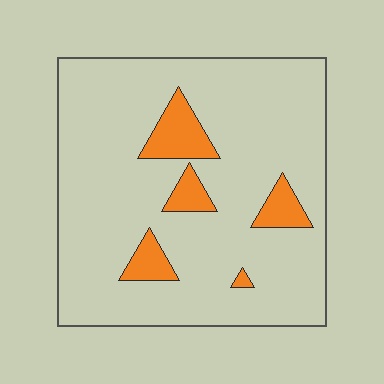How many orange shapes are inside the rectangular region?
5.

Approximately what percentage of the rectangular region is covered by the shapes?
Approximately 10%.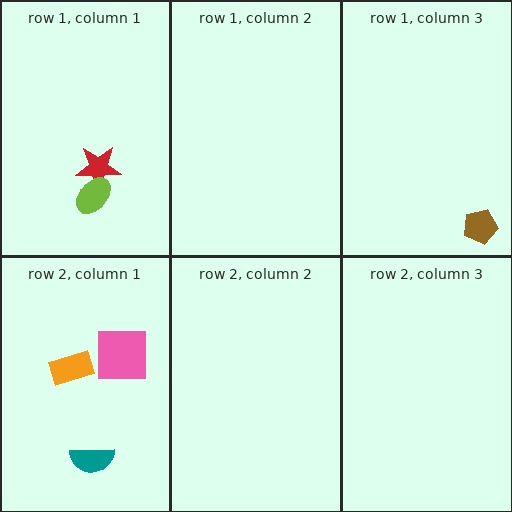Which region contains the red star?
The row 1, column 1 region.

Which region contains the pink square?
The row 2, column 1 region.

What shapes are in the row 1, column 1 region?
The red star, the lime ellipse.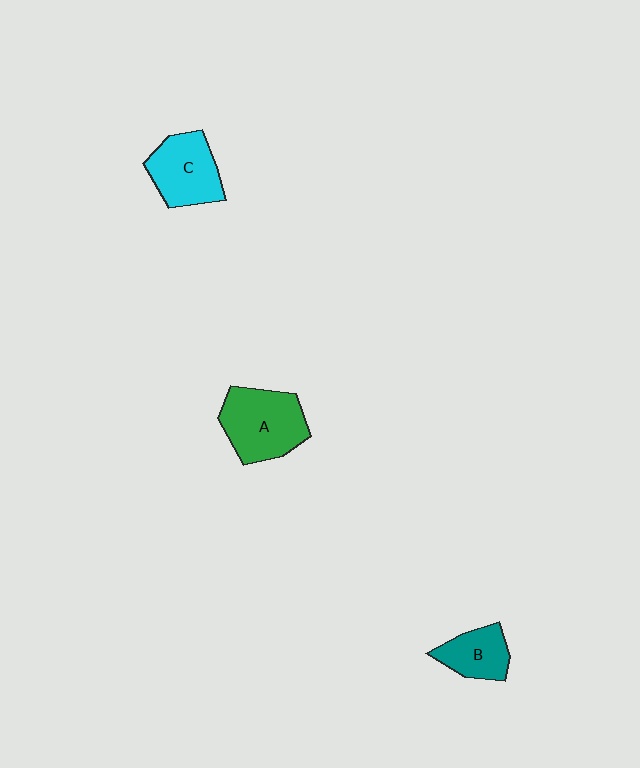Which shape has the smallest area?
Shape B (teal).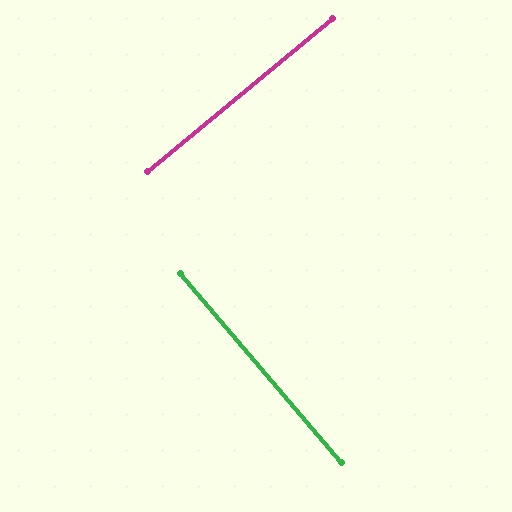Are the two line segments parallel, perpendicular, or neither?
Perpendicular — they meet at approximately 89°.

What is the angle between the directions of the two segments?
Approximately 89 degrees.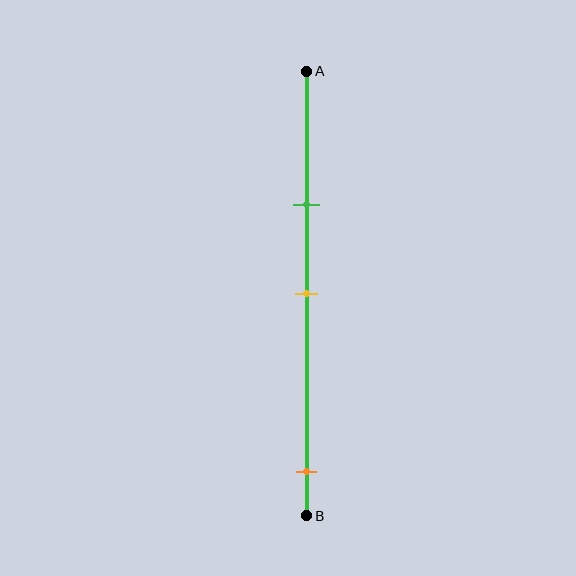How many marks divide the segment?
There are 3 marks dividing the segment.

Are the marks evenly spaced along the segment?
No, the marks are not evenly spaced.